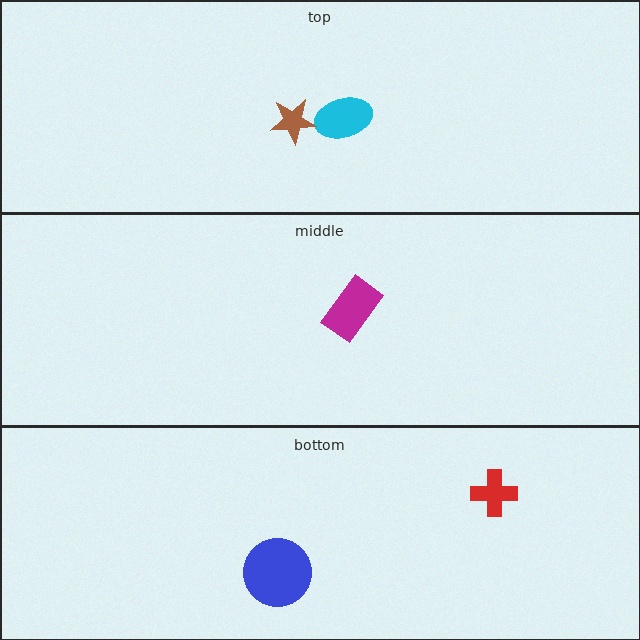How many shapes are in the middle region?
1.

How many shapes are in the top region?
2.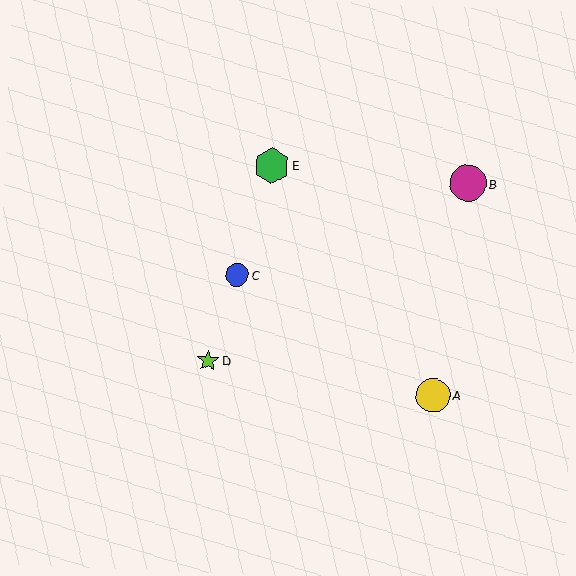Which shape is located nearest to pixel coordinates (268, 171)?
The green hexagon (labeled E) at (272, 165) is nearest to that location.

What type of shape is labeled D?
Shape D is a lime star.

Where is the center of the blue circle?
The center of the blue circle is at (237, 275).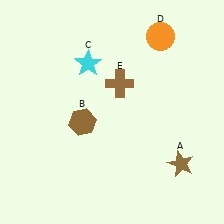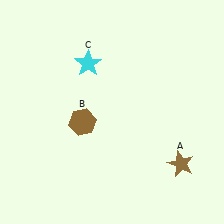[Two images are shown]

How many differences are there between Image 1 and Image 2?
There are 2 differences between the two images.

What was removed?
The orange circle (D), the brown cross (E) were removed in Image 2.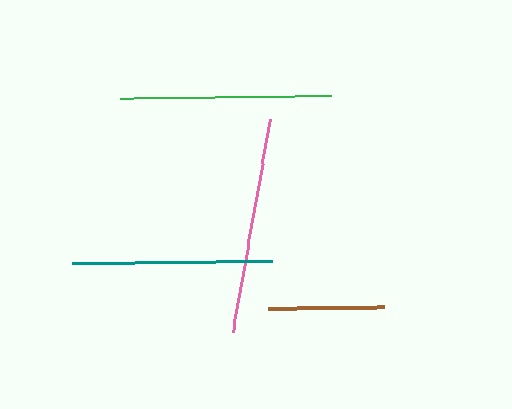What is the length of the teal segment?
The teal segment is approximately 200 pixels long.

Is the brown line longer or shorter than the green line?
The green line is longer than the brown line.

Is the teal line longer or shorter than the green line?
The green line is longer than the teal line.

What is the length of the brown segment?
The brown segment is approximately 117 pixels long.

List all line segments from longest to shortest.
From longest to shortest: pink, green, teal, brown.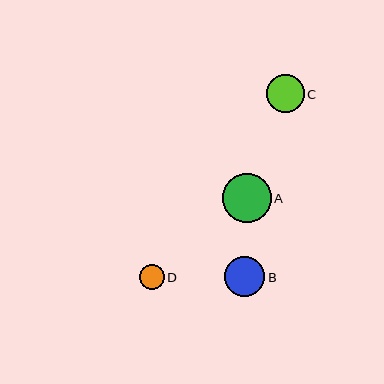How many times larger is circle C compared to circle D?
Circle C is approximately 1.5 times the size of circle D.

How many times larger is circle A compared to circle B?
Circle A is approximately 1.2 times the size of circle B.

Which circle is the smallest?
Circle D is the smallest with a size of approximately 25 pixels.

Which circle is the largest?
Circle A is the largest with a size of approximately 49 pixels.